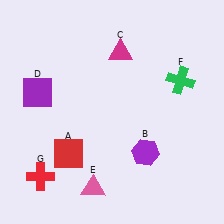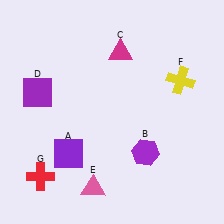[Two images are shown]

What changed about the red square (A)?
In Image 1, A is red. In Image 2, it changed to purple.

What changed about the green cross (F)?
In Image 1, F is green. In Image 2, it changed to yellow.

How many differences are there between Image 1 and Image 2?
There are 2 differences between the two images.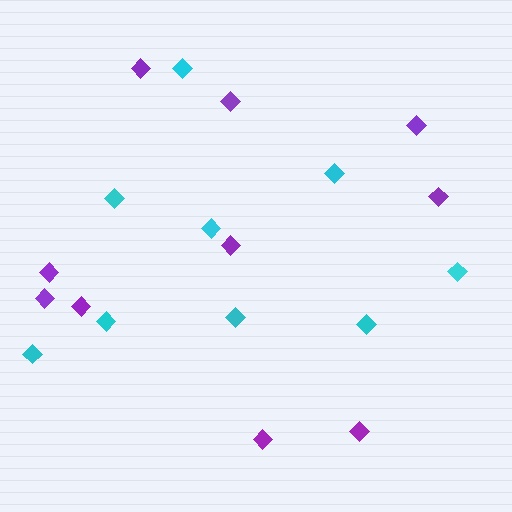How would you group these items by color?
There are 2 groups: one group of purple diamonds (10) and one group of cyan diamonds (9).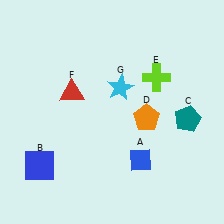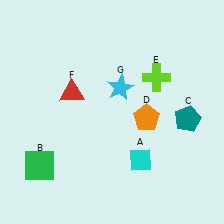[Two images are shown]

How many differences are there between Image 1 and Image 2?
There are 2 differences between the two images.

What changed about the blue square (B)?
In Image 1, B is blue. In Image 2, it changed to green.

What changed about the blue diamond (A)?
In Image 1, A is blue. In Image 2, it changed to cyan.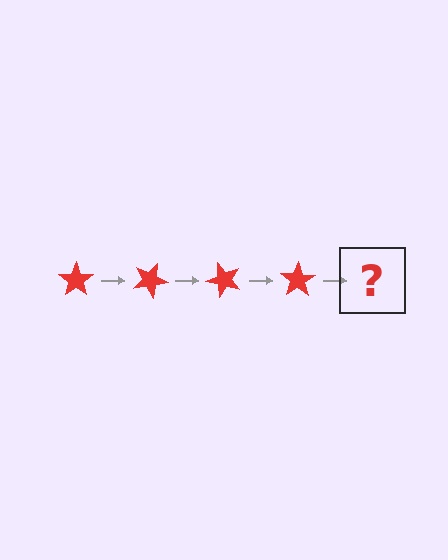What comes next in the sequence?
The next element should be a red star rotated 100 degrees.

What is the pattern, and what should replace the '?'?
The pattern is that the star rotates 25 degrees each step. The '?' should be a red star rotated 100 degrees.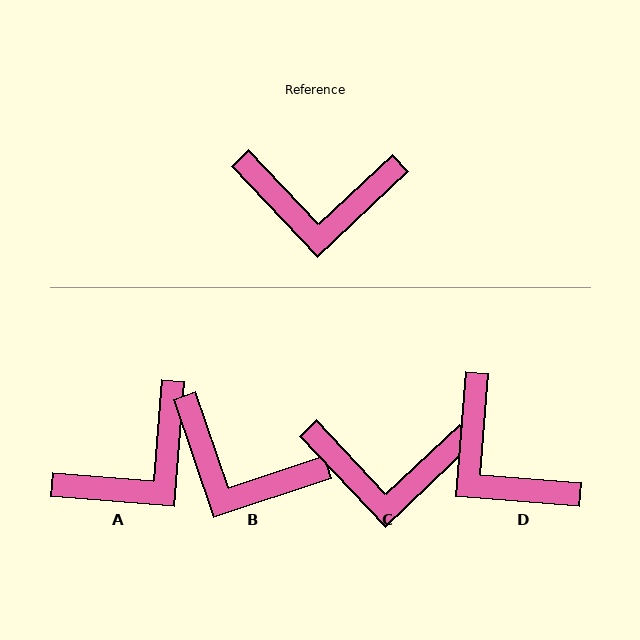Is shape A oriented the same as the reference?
No, it is off by about 42 degrees.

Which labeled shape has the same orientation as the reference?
C.